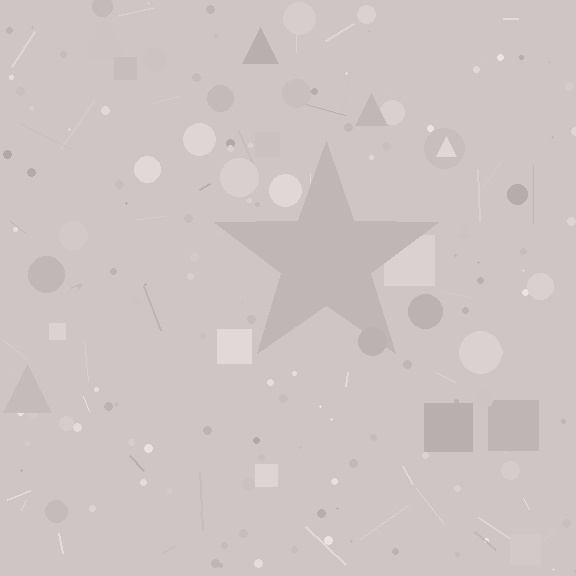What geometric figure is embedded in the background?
A star is embedded in the background.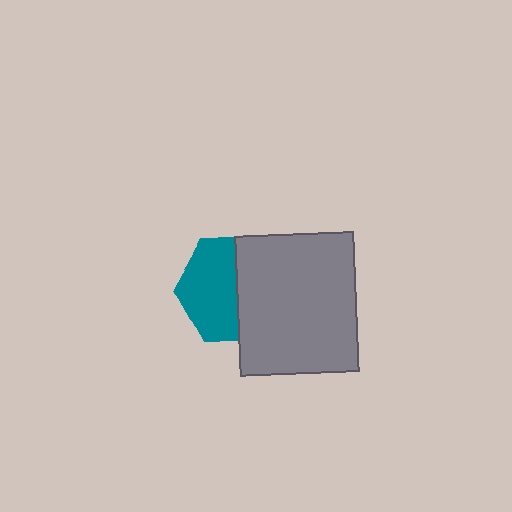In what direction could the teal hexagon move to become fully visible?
The teal hexagon could move left. That would shift it out from behind the gray rectangle entirely.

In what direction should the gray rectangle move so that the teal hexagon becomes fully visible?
The gray rectangle should move right. That is the shortest direction to clear the overlap and leave the teal hexagon fully visible.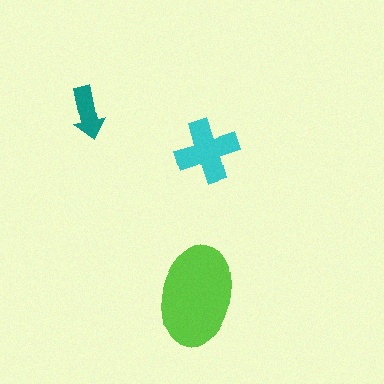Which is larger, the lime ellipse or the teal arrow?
The lime ellipse.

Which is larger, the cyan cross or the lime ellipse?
The lime ellipse.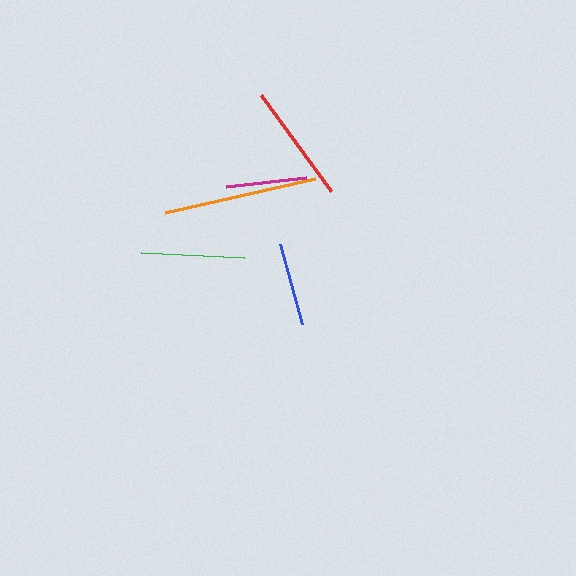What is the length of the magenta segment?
The magenta segment is approximately 80 pixels long.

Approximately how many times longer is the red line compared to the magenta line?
The red line is approximately 1.5 times the length of the magenta line.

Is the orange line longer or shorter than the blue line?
The orange line is longer than the blue line.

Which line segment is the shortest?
The magenta line is the shortest at approximately 80 pixels.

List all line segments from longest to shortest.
From longest to shortest: orange, red, green, blue, magenta.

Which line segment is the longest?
The orange line is the longest at approximately 153 pixels.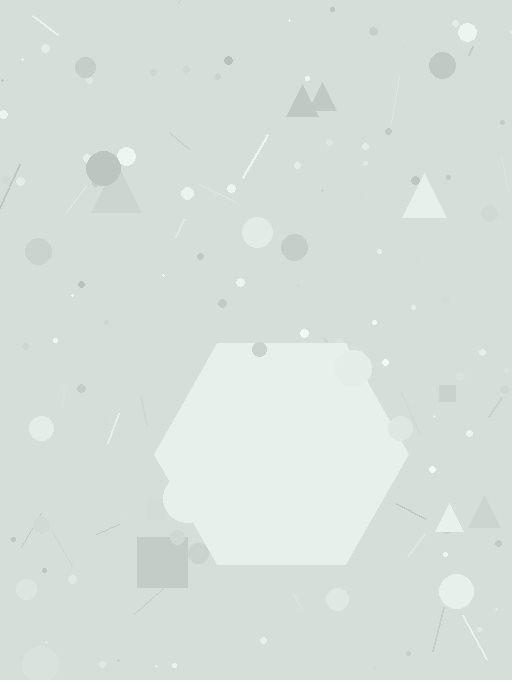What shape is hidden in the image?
A hexagon is hidden in the image.